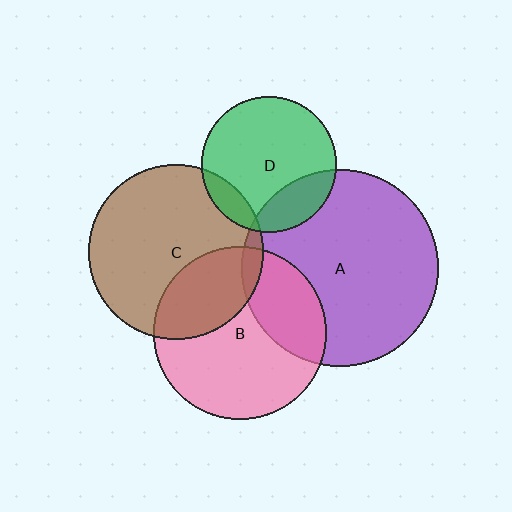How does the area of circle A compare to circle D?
Approximately 2.1 times.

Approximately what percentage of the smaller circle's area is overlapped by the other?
Approximately 20%.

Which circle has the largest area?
Circle A (purple).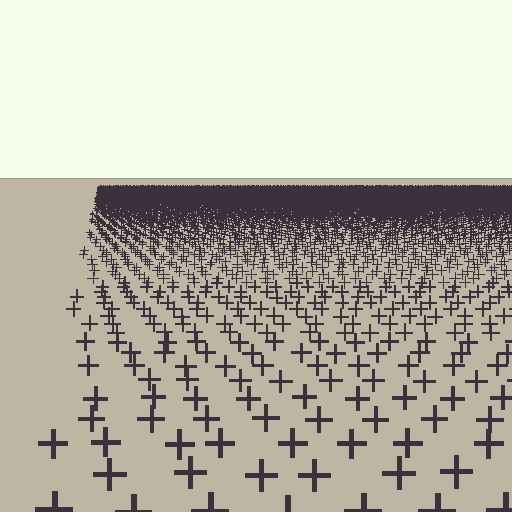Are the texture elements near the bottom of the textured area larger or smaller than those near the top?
Larger. Near the bottom, elements are closer to the viewer and appear at a bigger on-screen size.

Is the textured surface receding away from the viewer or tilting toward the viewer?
The surface is receding away from the viewer. Texture elements get smaller and denser toward the top.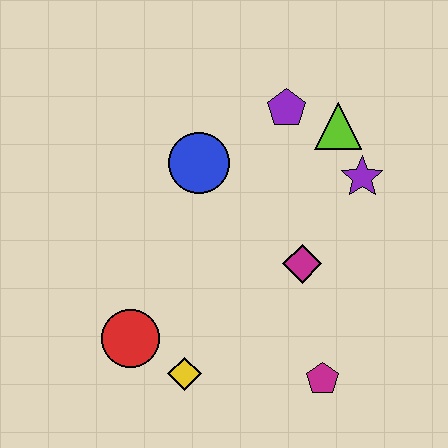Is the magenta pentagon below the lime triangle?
Yes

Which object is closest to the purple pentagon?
The lime triangle is closest to the purple pentagon.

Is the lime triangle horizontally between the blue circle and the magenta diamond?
No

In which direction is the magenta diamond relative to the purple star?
The magenta diamond is below the purple star.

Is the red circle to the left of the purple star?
Yes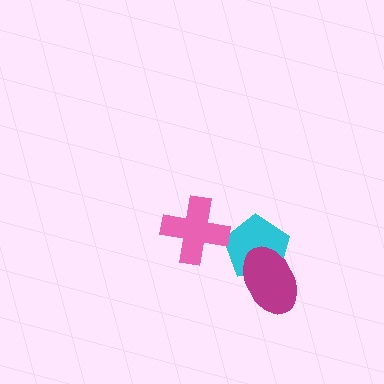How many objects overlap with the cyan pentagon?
1 object overlaps with the cyan pentagon.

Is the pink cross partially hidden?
No, no other shape covers it.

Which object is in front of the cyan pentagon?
The magenta ellipse is in front of the cyan pentagon.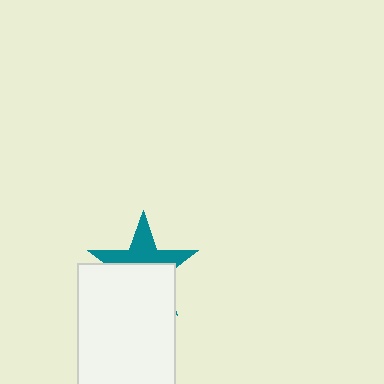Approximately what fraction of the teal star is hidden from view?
Roughly 53% of the teal star is hidden behind the white rectangle.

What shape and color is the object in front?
The object in front is a white rectangle.